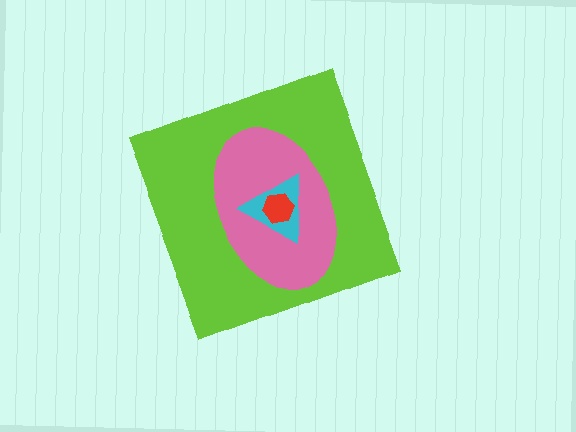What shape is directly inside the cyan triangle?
The red hexagon.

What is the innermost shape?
The red hexagon.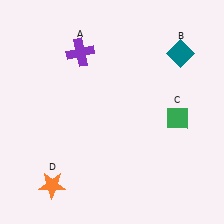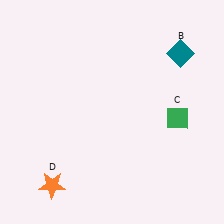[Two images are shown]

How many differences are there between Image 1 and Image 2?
There is 1 difference between the two images.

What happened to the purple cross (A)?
The purple cross (A) was removed in Image 2. It was in the top-left area of Image 1.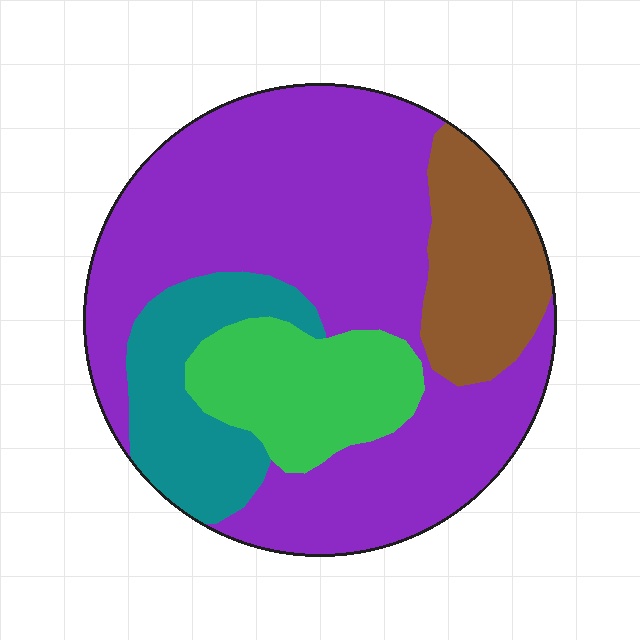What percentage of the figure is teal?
Teal takes up about one eighth (1/8) of the figure.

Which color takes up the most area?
Purple, at roughly 60%.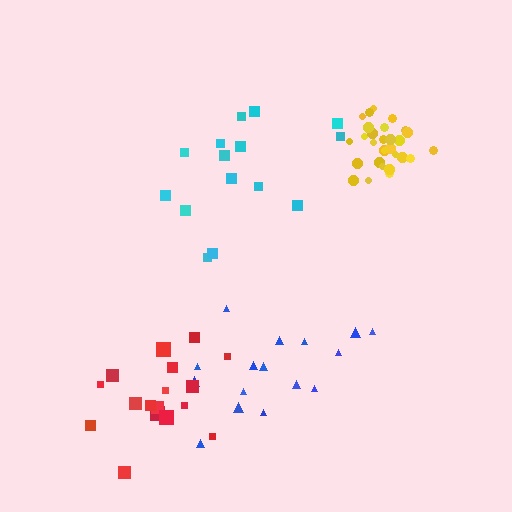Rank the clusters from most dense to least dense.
yellow, cyan, red, blue.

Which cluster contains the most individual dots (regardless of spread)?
Yellow (30).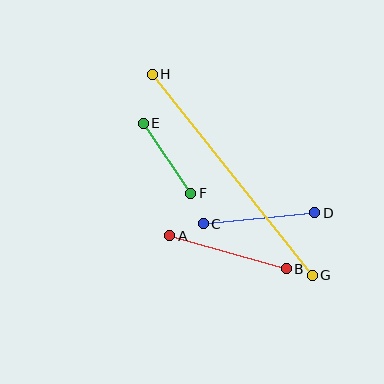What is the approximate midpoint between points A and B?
The midpoint is at approximately (228, 252) pixels.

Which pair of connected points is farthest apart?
Points G and H are farthest apart.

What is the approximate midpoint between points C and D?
The midpoint is at approximately (259, 218) pixels.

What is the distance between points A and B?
The distance is approximately 121 pixels.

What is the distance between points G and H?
The distance is approximately 257 pixels.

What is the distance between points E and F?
The distance is approximately 85 pixels.